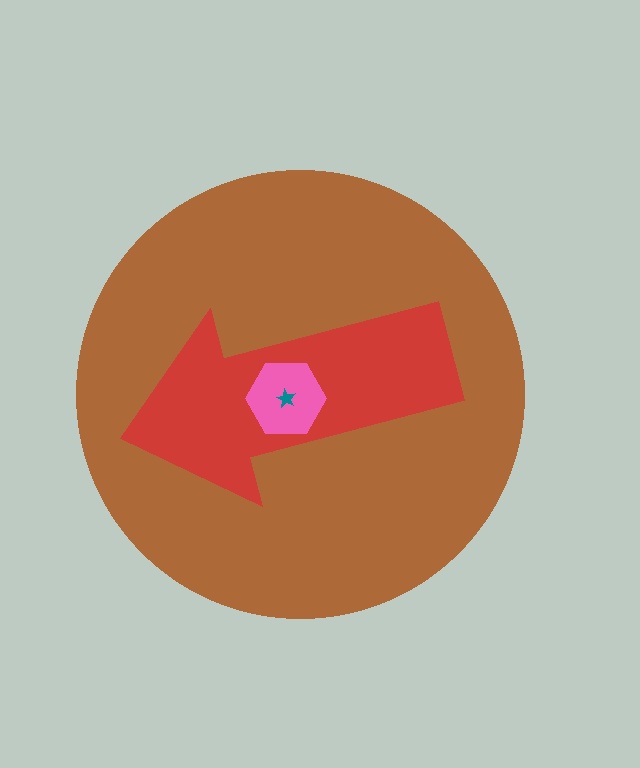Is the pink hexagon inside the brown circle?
Yes.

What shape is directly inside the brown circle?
The red arrow.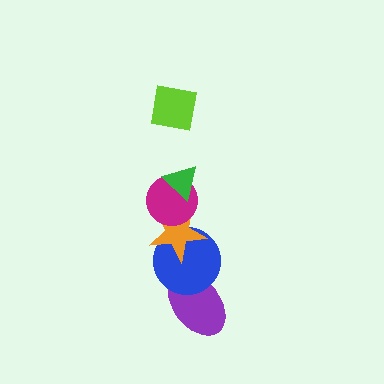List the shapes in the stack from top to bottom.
From top to bottom: the lime square, the green triangle, the magenta circle, the orange star, the blue circle, the purple ellipse.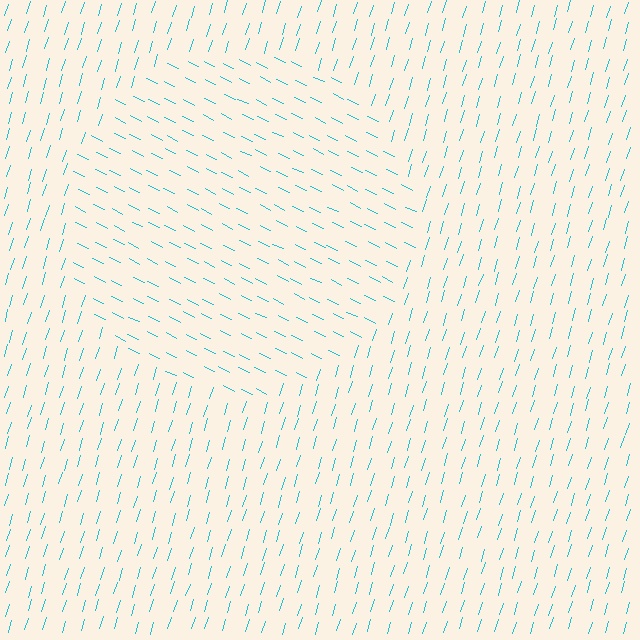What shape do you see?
I see a circle.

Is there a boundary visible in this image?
Yes, there is a texture boundary formed by a change in line orientation.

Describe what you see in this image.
The image is filled with small cyan line segments. A circle region in the image has lines oriented differently from the surrounding lines, creating a visible texture boundary.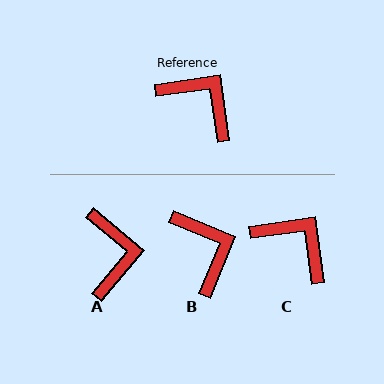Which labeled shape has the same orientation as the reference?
C.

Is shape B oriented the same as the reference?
No, it is off by about 30 degrees.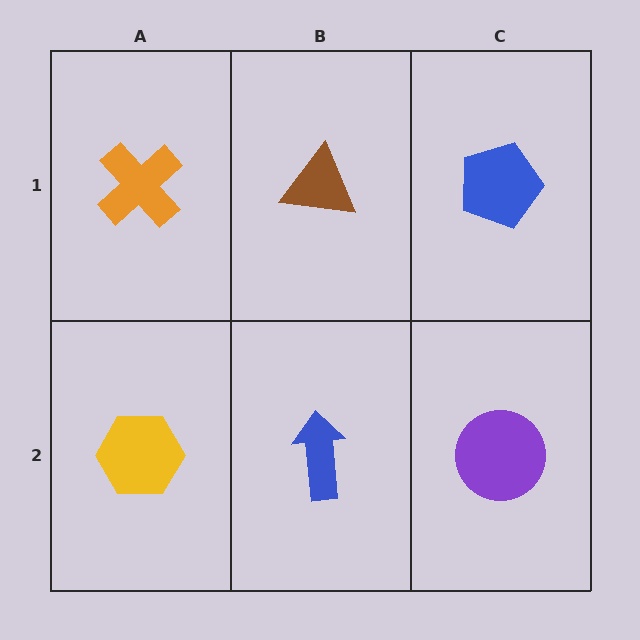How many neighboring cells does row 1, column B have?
3.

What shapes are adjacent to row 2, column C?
A blue pentagon (row 1, column C), a blue arrow (row 2, column B).